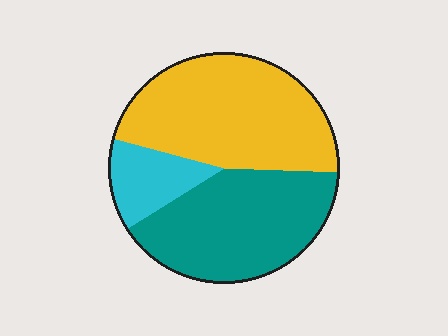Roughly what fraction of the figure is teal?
Teal takes up about two fifths (2/5) of the figure.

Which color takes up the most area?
Yellow, at roughly 45%.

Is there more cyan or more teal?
Teal.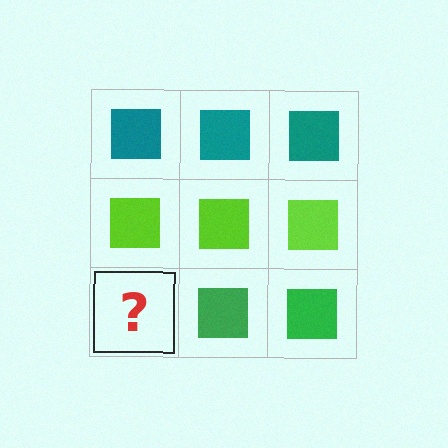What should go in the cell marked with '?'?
The missing cell should contain a green square.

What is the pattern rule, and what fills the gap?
The rule is that each row has a consistent color. The gap should be filled with a green square.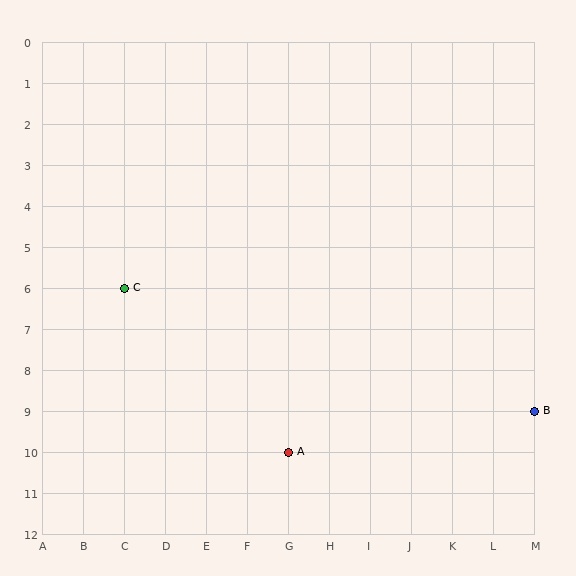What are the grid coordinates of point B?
Point B is at grid coordinates (M, 9).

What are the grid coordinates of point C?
Point C is at grid coordinates (C, 6).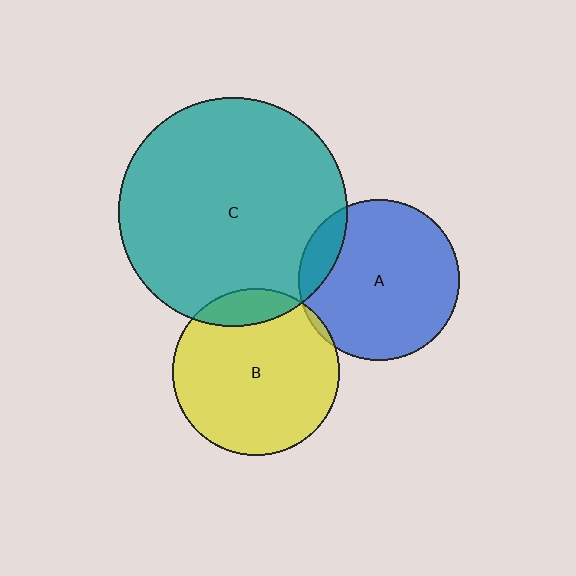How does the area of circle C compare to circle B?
Approximately 1.9 times.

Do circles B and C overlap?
Yes.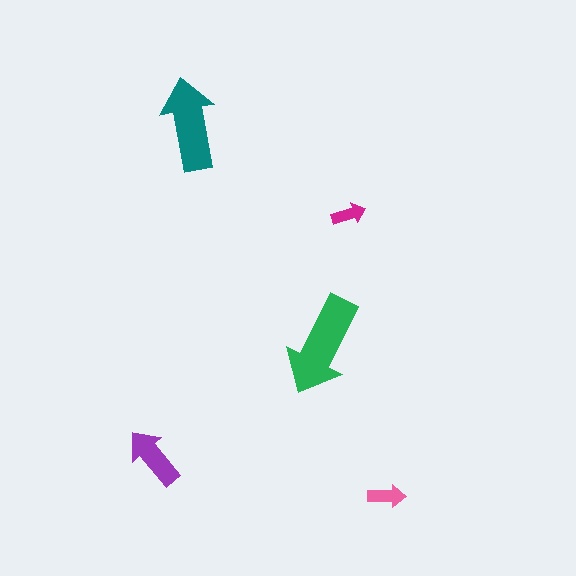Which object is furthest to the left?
The purple arrow is leftmost.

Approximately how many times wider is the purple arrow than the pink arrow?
About 1.5 times wider.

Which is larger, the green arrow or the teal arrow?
The green one.